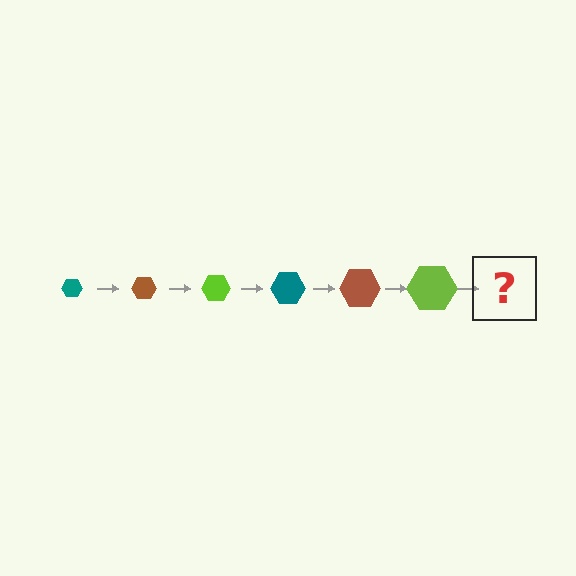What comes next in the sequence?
The next element should be a teal hexagon, larger than the previous one.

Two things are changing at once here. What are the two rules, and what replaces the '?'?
The two rules are that the hexagon grows larger each step and the color cycles through teal, brown, and lime. The '?' should be a teal hexagon, larger than the previous one.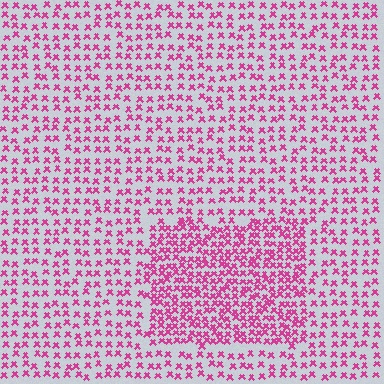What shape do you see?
I see a rectangle.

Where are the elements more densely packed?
The elements are more densely packed inside the rectangle boundary.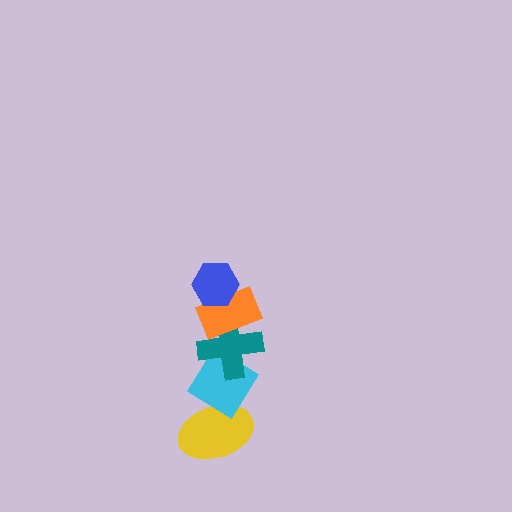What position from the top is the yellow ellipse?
The yellow ellipse is 5th from the top.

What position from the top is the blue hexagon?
The blue hexagon is 1st from the top.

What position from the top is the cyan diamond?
The cyan diamond is 4th from the top.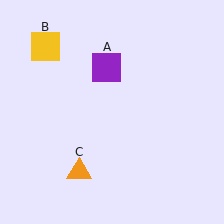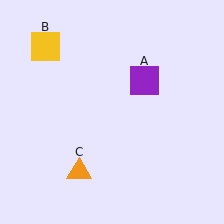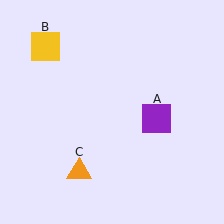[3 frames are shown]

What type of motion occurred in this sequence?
The purple square (object A) rotated clockwise around the center of the scene.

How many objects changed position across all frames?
1 object changed position: purple square (object A).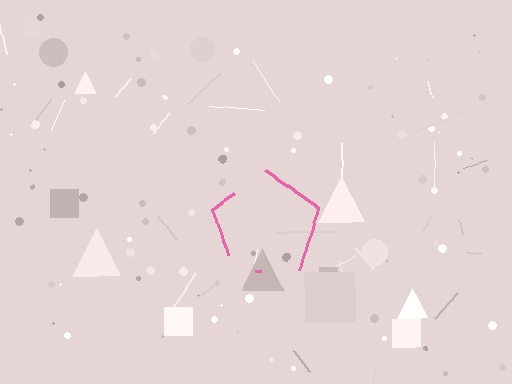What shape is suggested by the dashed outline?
The dashed outline suggests a pentagon.